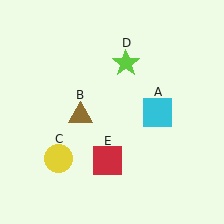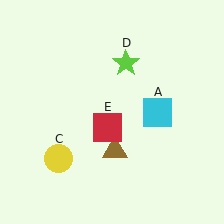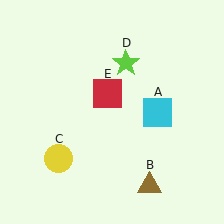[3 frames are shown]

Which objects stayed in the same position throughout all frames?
Cyan square (object A) and yellow circle (object C) and lime star (object D) remained stationary.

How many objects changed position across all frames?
2 objects changed position: brown triangle (object B), red square (object E).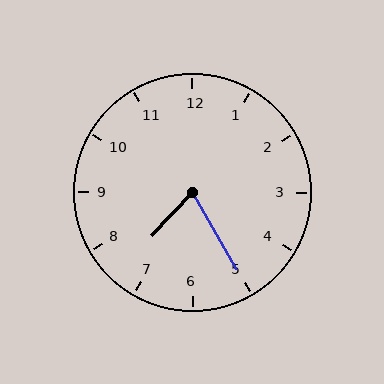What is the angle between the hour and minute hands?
Approximately 72 degrees.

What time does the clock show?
7:25.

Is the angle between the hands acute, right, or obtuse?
It is acute.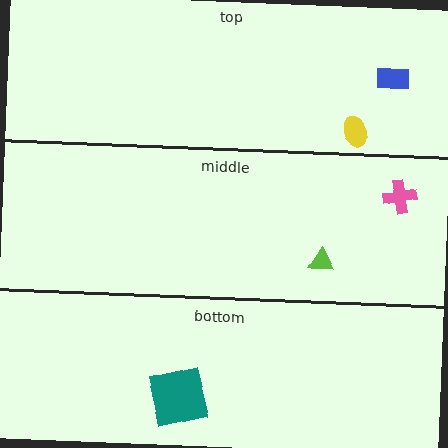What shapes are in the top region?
The blue rectangle, the yellow ellipse.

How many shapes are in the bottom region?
1.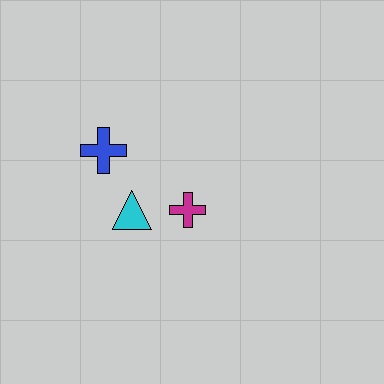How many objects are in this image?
There are 3 objects.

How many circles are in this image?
There are no circles.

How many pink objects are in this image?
There are no pink objects.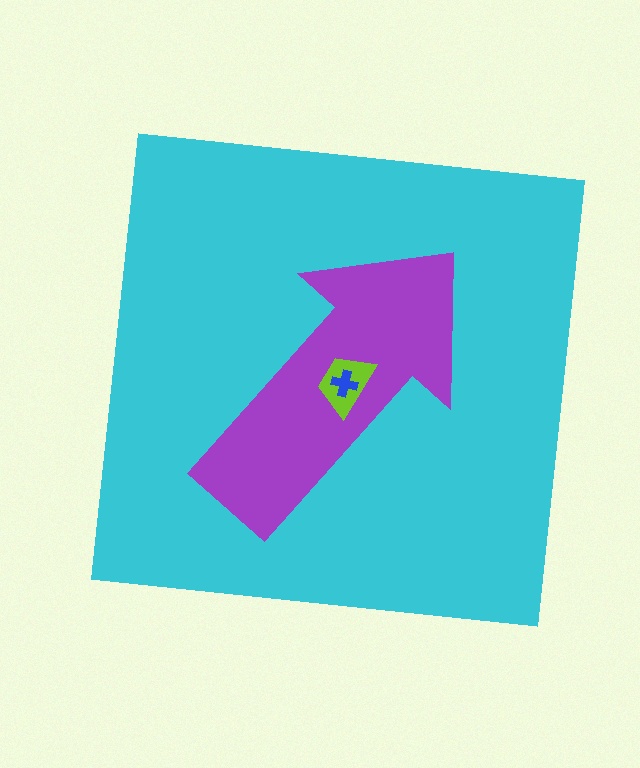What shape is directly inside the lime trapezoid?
The blue cross.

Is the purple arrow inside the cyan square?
Yes.